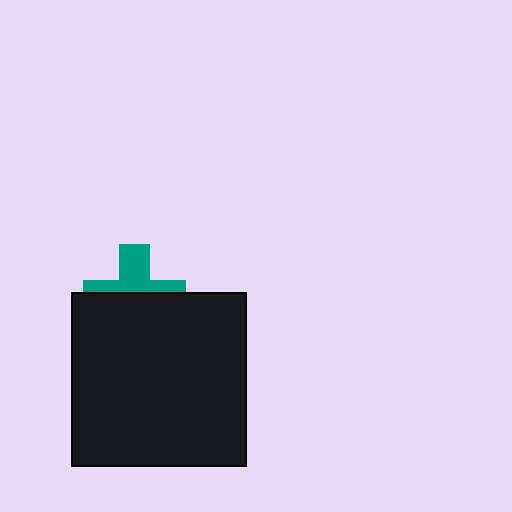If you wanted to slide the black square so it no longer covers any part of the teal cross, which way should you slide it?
Slide it down — that is the most direct way to separate the two shapes.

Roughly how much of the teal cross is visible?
A small part of it is visible (roughly 42%).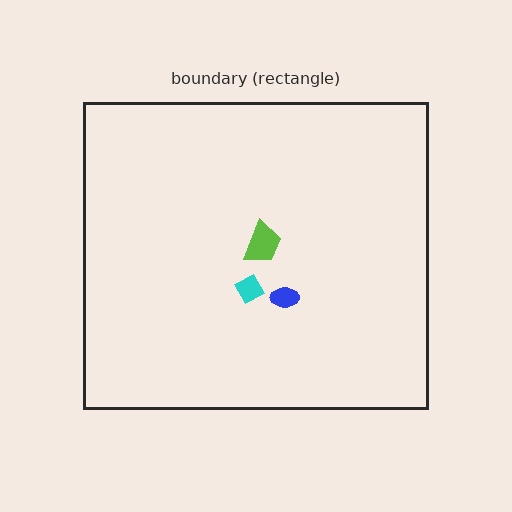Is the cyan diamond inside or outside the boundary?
Inside.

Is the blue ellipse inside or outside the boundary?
Inside.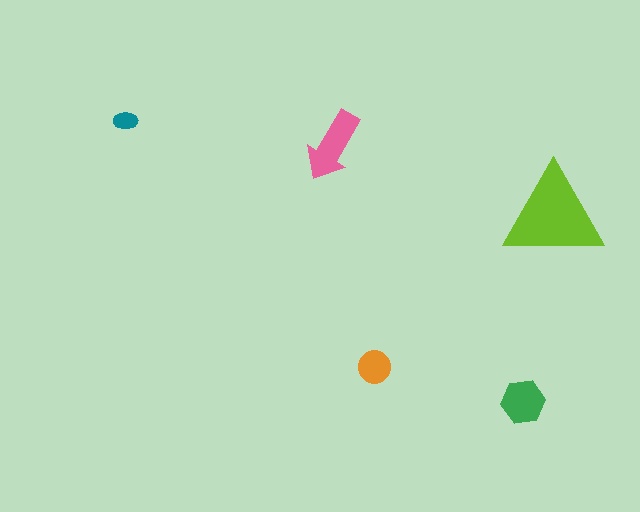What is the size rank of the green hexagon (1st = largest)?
3rd.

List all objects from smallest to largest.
The teal ellipse, the orange circle, the green hexagon, the pink arrow, the lime triangle.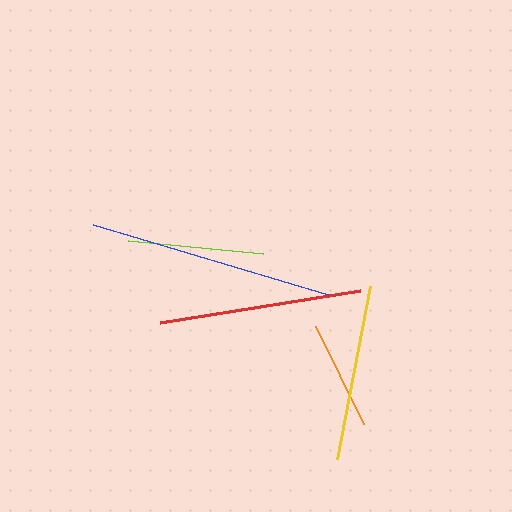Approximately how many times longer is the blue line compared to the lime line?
The blue line is approximately 1.8 times the length of the lime line.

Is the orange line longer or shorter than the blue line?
The blue line is longer than the orange line.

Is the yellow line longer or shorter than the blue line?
The blue line is longer than the yellow line.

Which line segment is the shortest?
The orange line is the shortest at approximately 110 pixels.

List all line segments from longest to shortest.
From longest to shortest: blue, red, yellow, lime, orange.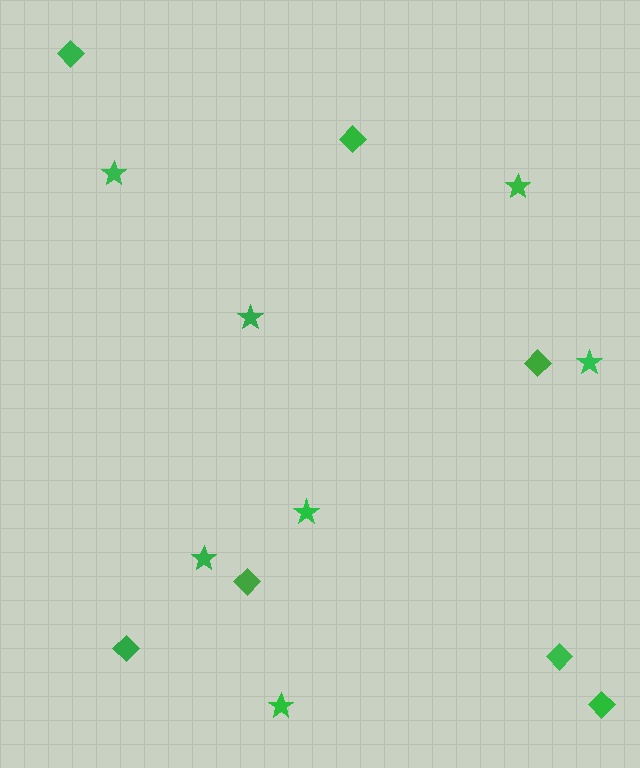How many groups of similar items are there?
There are 2 groups: one group of stars (7) and one group of diamonds (7).